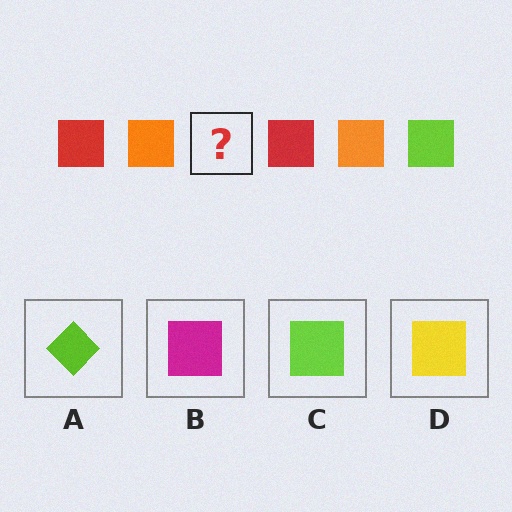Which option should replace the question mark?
Option C.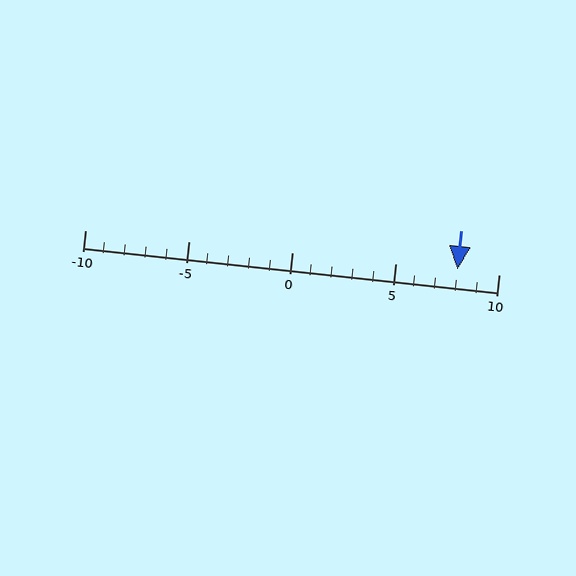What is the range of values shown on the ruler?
The ruler shows values from -10 to 10.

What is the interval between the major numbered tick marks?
The major tick marks are spaced 5 units apart.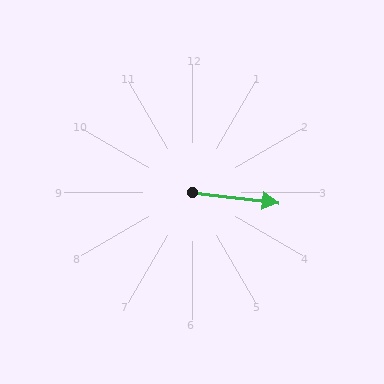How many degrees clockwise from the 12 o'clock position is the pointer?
Approximately 97 degrees.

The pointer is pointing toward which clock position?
Roughly 3 o'clock.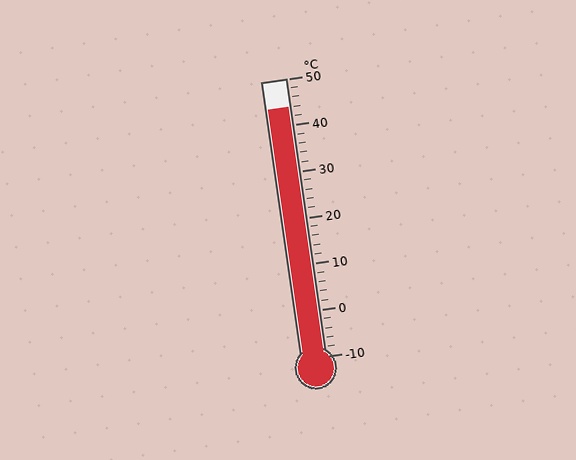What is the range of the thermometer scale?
The thermometer scale ranges from -10°C to 50°C.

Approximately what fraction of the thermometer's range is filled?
The thermometer is filled to approximately 90% of its range.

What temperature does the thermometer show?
The thermometer shows approximately 44°C.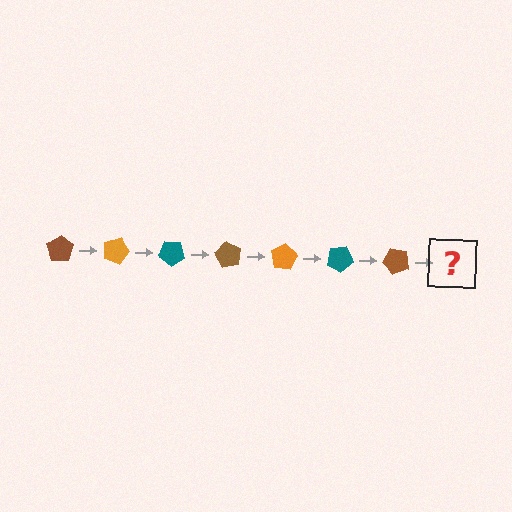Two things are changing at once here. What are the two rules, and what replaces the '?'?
The two rules are that it rotates 20 degrees each step and the color cycles through brown, orange, and teal. The '?' should be an orange pentagon, rotated 140 degrees from the start.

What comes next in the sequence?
The next element should be an orange pentagon, rotated 140 degrees from the start.